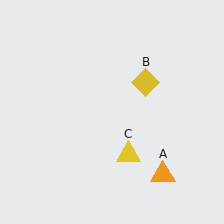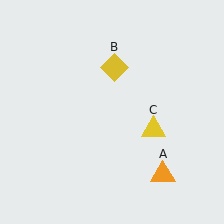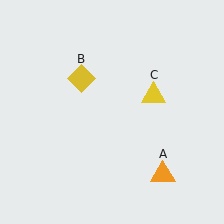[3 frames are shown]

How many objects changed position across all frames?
2 objects changed position: yellow diamond (object B), yellow triangle (object C).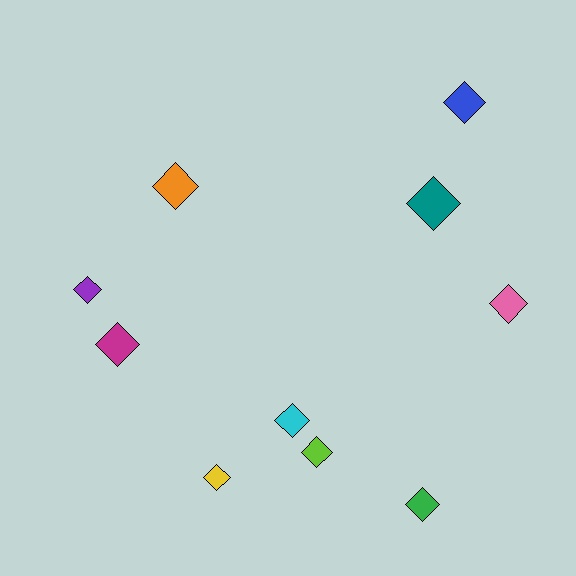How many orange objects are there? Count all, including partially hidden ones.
There is 1 orange object.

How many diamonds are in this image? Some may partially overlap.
There are 10 diamonds.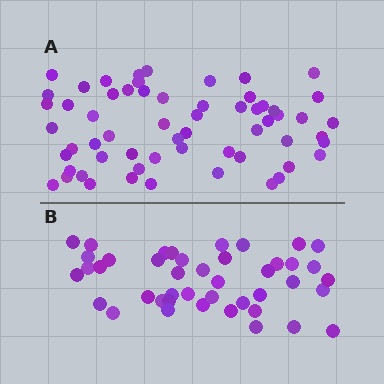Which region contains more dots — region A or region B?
Region A (the top region) has more dots.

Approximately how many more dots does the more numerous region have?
Region A has approximately 15 more dots than region B.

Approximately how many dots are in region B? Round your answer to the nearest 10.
About 40 dots. (The exact count is 43, which rounds to 40.)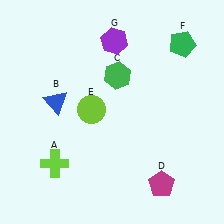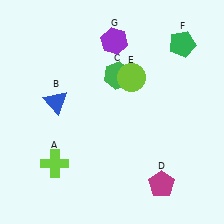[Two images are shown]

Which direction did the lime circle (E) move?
The lime circle (E) moved right.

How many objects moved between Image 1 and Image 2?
1 object moved between the two images.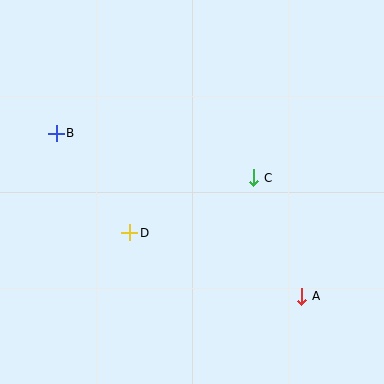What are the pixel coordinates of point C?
Point C is at (254, 178).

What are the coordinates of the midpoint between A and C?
The midpoint between A and C is at (278, 237).